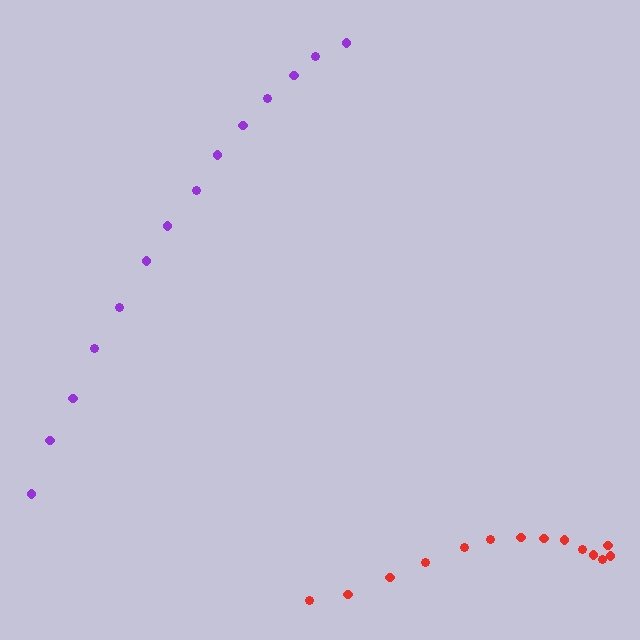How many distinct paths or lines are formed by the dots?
There are 2 distinct paths.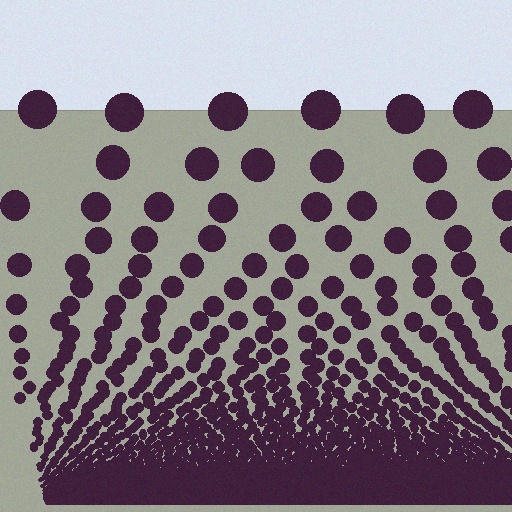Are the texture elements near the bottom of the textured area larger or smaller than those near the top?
Smaller. The gradient is inverted — elements near the bottom are smaller and denser.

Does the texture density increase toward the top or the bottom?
Density increases toward the bottom.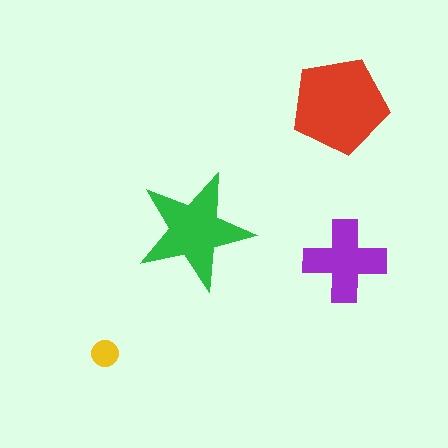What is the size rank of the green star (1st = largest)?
2nd.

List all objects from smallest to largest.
The yellow circle, the purple cross, the green star, the red pentagon.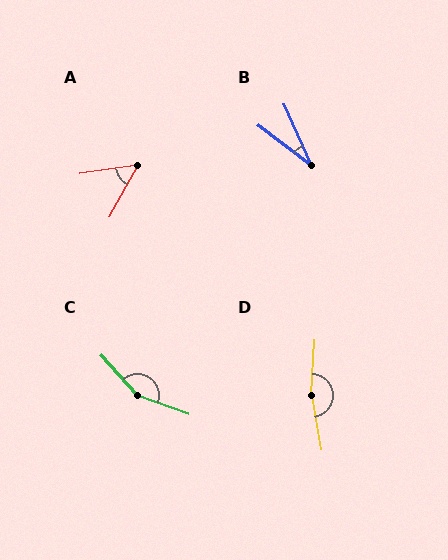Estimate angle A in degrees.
Approximately 53 degrees.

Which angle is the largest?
D, at approximately 166 degrees.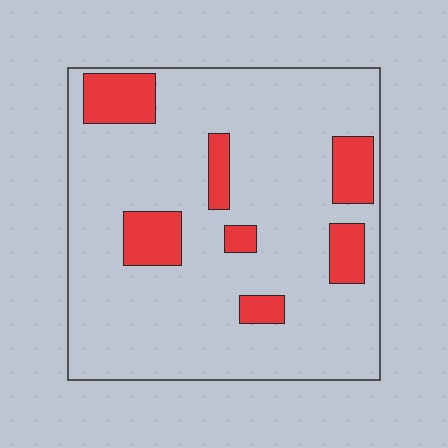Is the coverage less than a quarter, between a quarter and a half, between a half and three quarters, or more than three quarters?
Less than a quarter.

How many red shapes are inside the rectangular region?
7.